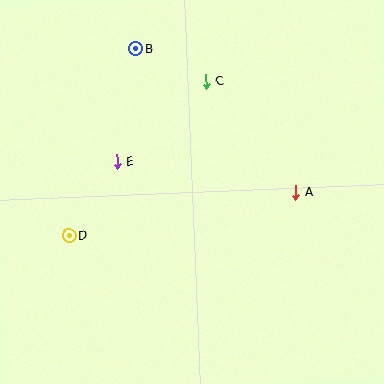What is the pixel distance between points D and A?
The distance between D and A is 231 pixels.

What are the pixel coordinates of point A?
Point A is at (296, 192).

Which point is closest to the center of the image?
Point E at (117, 162) is closest to the center.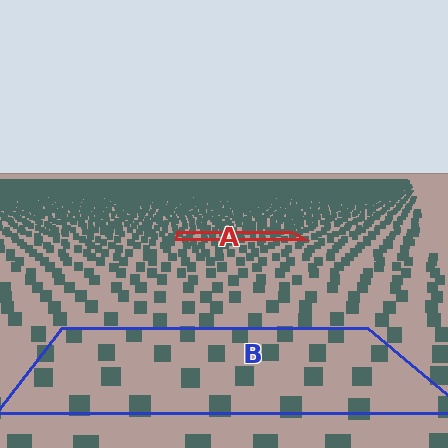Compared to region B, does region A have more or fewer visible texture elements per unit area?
Region A has more texture elements per unit area — they are packed more densely because it is farther away.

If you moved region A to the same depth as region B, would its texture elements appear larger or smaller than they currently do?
They would appear larger. At a closer depth, the same texture elements are projected at a bigger on-screen size.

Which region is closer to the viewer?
Region B is closer. The texture elements there are larger and more spread out.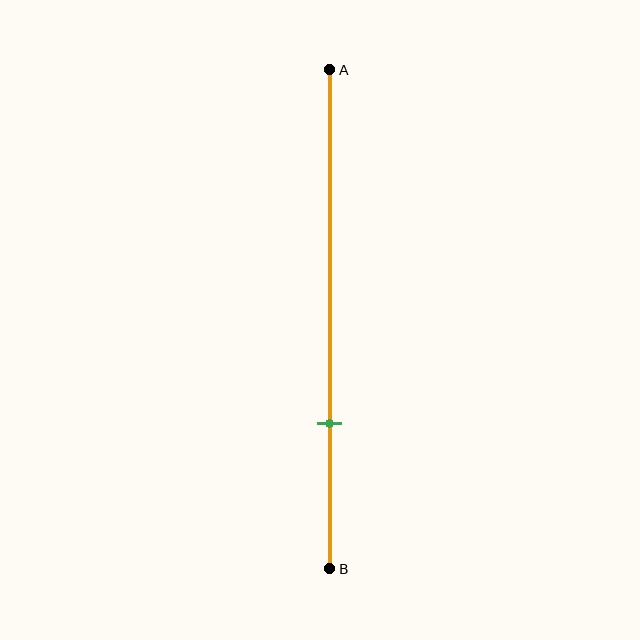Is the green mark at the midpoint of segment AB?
No, the mark is at about 70% from A, not at the 50% midpoint.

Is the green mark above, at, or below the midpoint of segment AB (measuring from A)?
The green mark is below the midpoint of segment AB.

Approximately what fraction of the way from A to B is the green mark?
The green mark is approximately 70% of the way from A to B.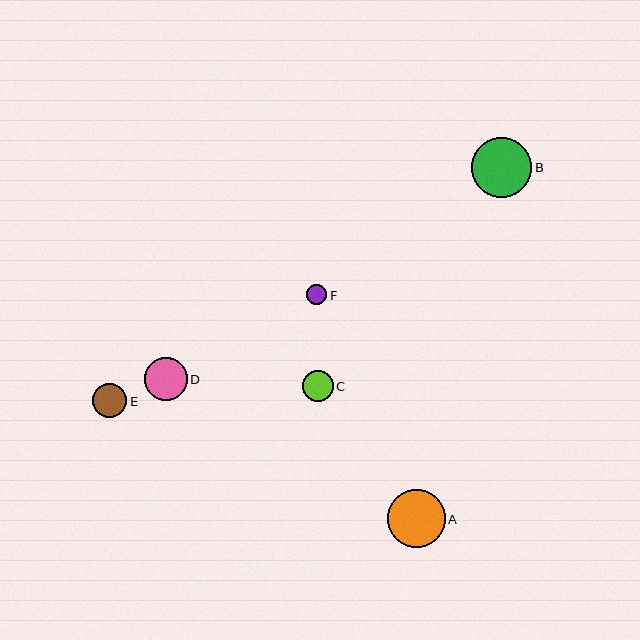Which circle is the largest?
Circle B is the largest with a size of approximately 61 pixels.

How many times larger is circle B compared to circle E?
Circle B is approximately 1.8 times the size of circle E.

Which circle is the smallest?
Circle F is the smallest with a size of approximately 21 pixels.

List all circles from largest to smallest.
From largest to smallest: B, A, D, E, C, F.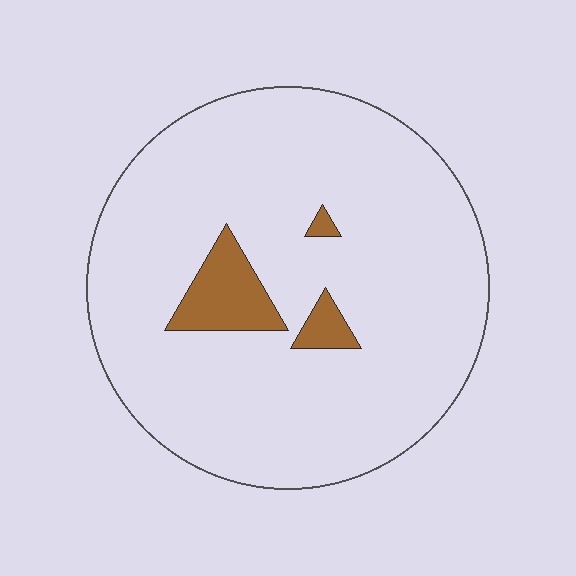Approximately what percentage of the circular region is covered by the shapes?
Approximately 10%.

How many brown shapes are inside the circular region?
3.